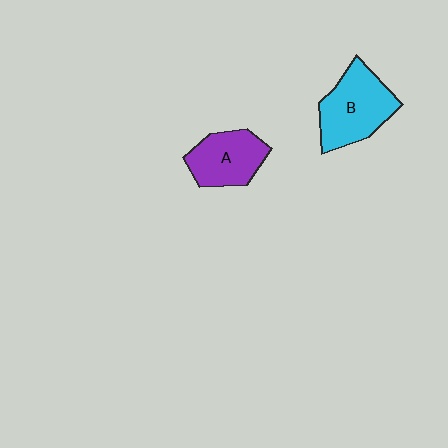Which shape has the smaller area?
Shape A (purple).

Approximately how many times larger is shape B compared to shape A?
Approximately 1.3 times.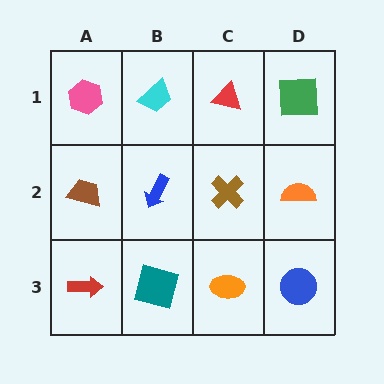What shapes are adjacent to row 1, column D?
An orange semicircle (row 2, column D), a red triangle (row 1, column C).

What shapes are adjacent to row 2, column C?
A red triangle (row 1, column C), an orange ellipse (row 3, column C), a blue arrow (row 2, column B), an orange semicircle (row 2, column D).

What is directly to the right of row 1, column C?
A green square.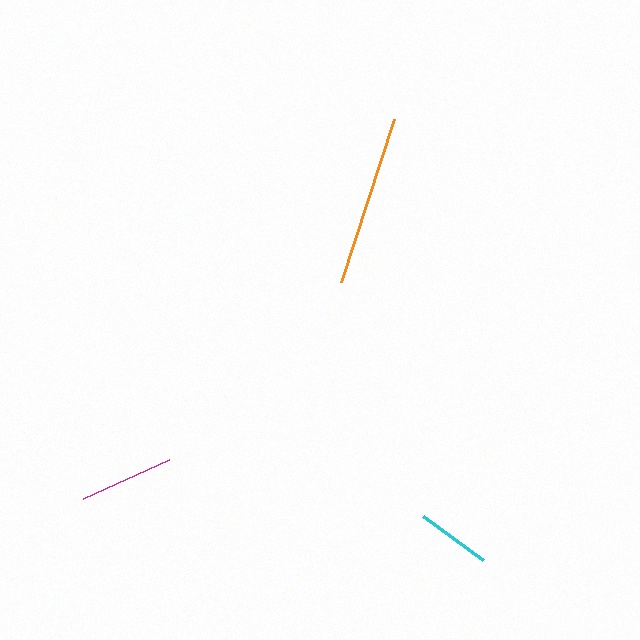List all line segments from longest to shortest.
From longest to shortest: orange, magenta, cyan.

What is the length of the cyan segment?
The cyan segment is approximately 74 pixels long.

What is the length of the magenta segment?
The magenta segment is approximately 94 pixels long.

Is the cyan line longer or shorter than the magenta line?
The magenta line is longer than the cyan line.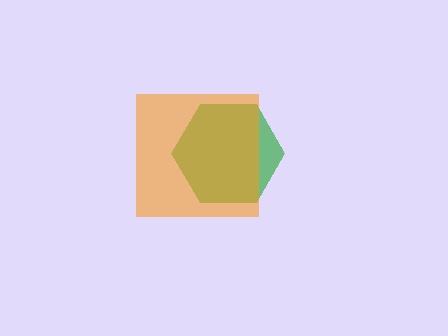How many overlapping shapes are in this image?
There are 2 overlapping shapes in the image.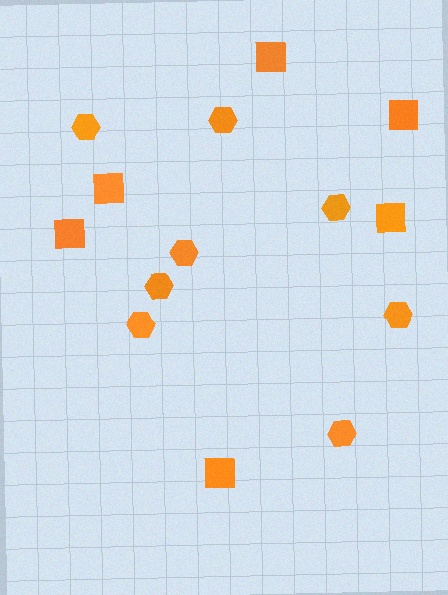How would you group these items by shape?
There are 2 groups: one group of hexagons (8) and one group of squares (6).